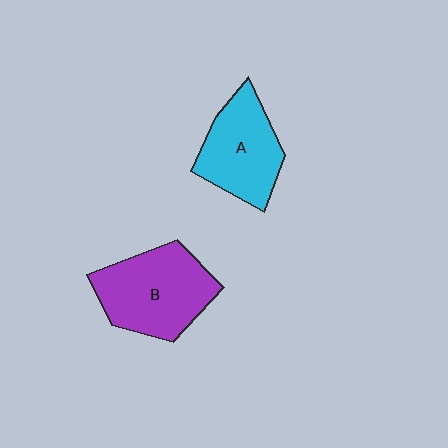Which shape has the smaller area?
Shape A (cyan).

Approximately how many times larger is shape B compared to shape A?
Approximately 1.2 times.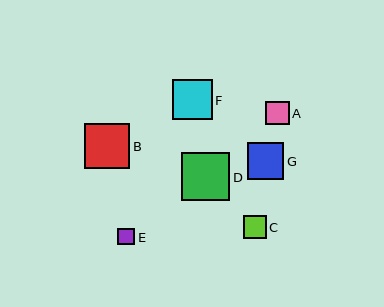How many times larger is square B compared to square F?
Square B is approximately 1.1 times the size of square F.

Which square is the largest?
Square D is the largest with a size of approximately 48 pixels.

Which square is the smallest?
Square E is the smallest with a size of approximately 17 pixels.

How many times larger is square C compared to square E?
Square C is approximately 1.4 times the size of square E.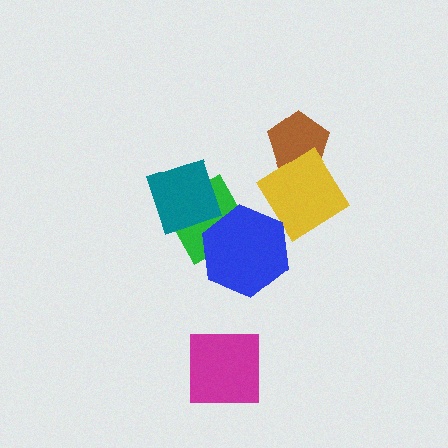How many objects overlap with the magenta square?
0 objects overlap with the magenta square.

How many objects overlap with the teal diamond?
1 object overlaps with the teal diamond.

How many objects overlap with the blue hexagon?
2 objects overlap with the blue hexagon.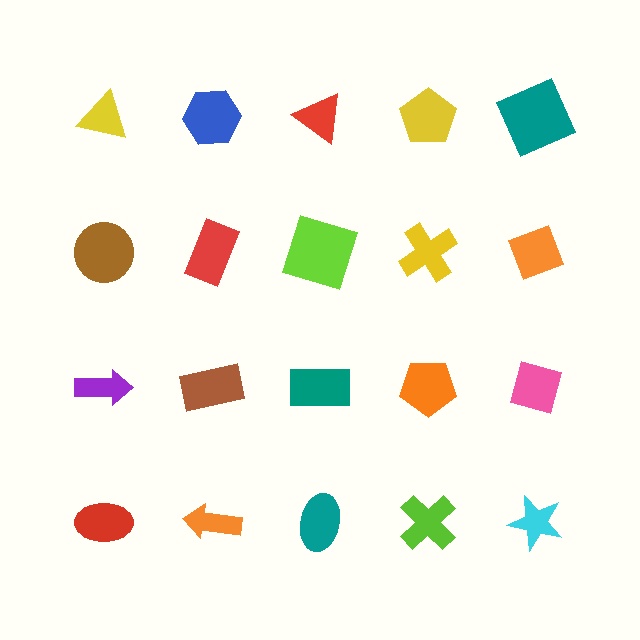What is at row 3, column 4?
An orange pentagon.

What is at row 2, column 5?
An orange diamond.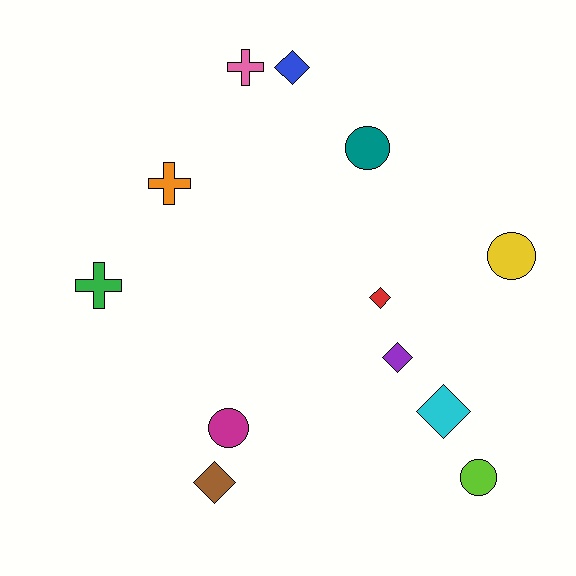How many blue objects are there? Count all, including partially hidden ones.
There is 1 blue object.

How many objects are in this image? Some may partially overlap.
There are 12 objects.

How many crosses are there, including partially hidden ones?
There are 3 crosses.